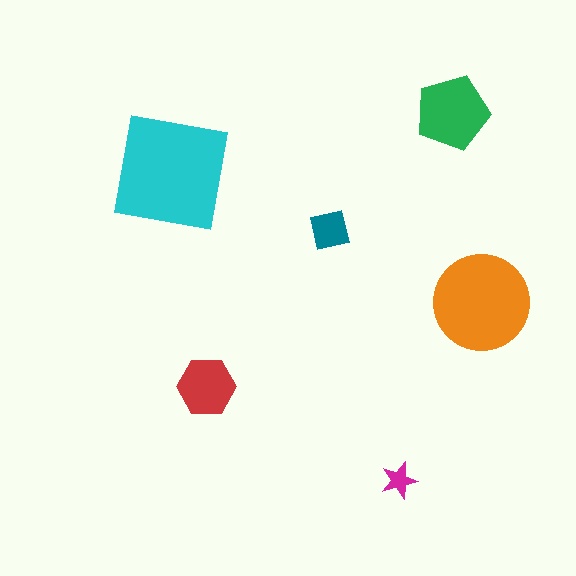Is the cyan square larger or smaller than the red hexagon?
Larger.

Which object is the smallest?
The magenta star.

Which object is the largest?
The cyan square.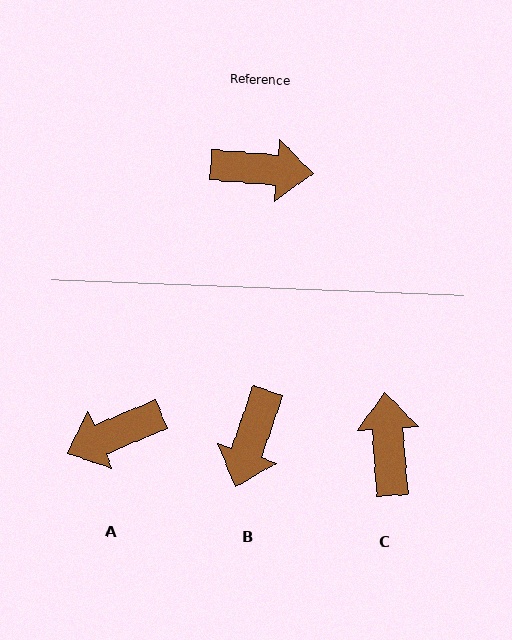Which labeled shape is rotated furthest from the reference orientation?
A, about 152 degrees away.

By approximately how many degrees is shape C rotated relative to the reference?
Approximately 99 degrees counter-clockwise.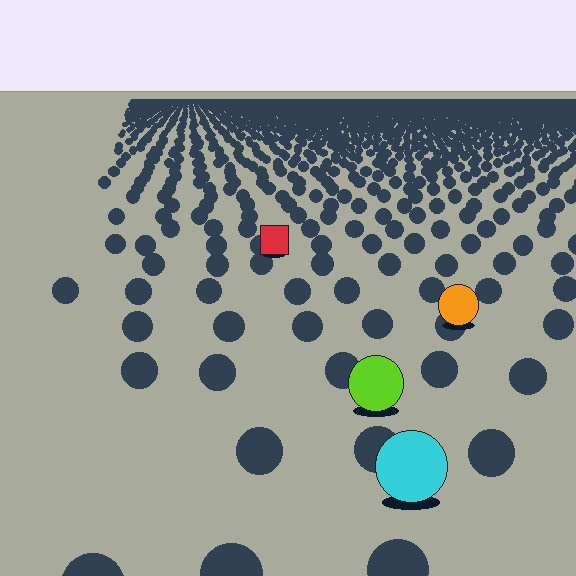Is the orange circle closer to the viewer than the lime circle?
No. The lime circle is closer — you can tell from the texture gradient: the ground texture is coarser near it.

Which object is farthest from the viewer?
The red square is farthest from the viewer. It appears smaller and the ground texture around it is denser.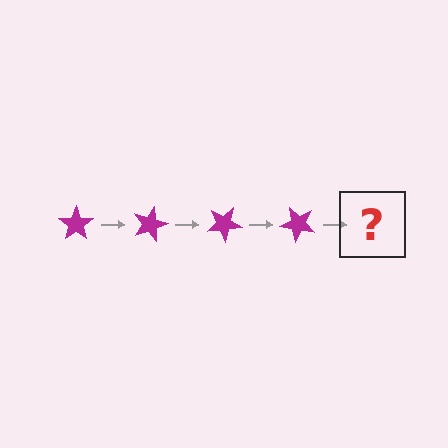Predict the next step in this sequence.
The next step is a magenta star rotated 60 degrees.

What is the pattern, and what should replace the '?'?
The pattern is that the star rotates 15 degrees each step. The '?' should be a magenta star rotated 60 degrees.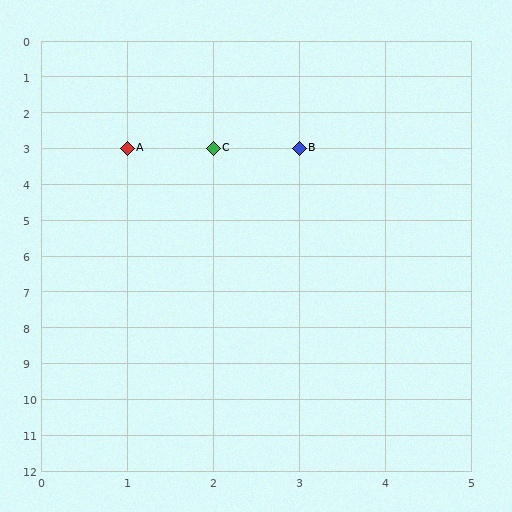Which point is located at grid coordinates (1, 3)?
Point A is at (1, 3).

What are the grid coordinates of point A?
Point A is at grid coordinates (1, 3).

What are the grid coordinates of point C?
Point C is at grid coordinates (2, 3).